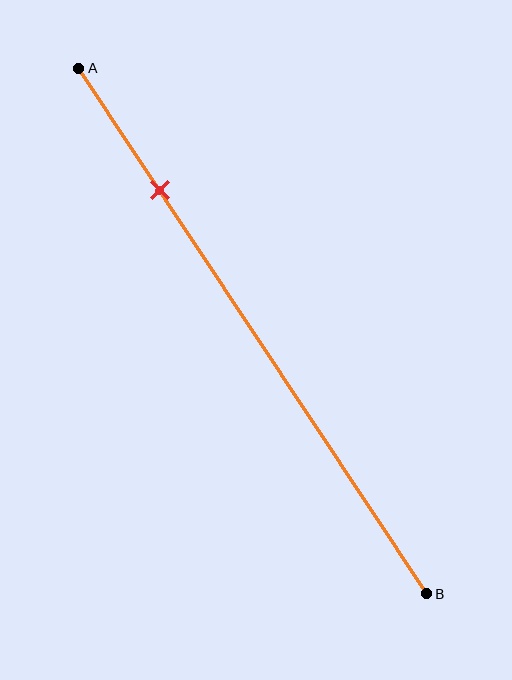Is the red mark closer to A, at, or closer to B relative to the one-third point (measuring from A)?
The red mark is closer to point A than the one-third point of segment AB.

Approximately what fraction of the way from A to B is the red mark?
The red mark is approximately 25% of the way from A to B.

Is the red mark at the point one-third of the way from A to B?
No, the mark is at about 25% from A, not at the 33% one-third point.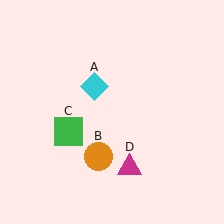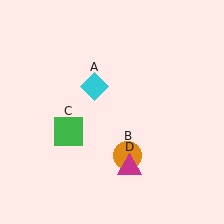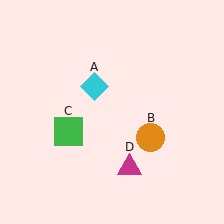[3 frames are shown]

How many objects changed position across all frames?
1 object changed position: orange circle (object B).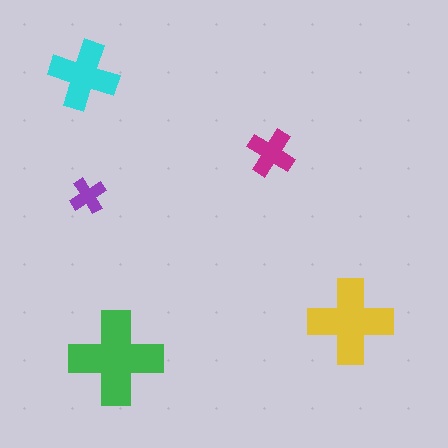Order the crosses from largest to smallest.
the green one, the yellow one, the cyan one, the magenta one, the purple one.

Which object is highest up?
The cyan cross is topmost.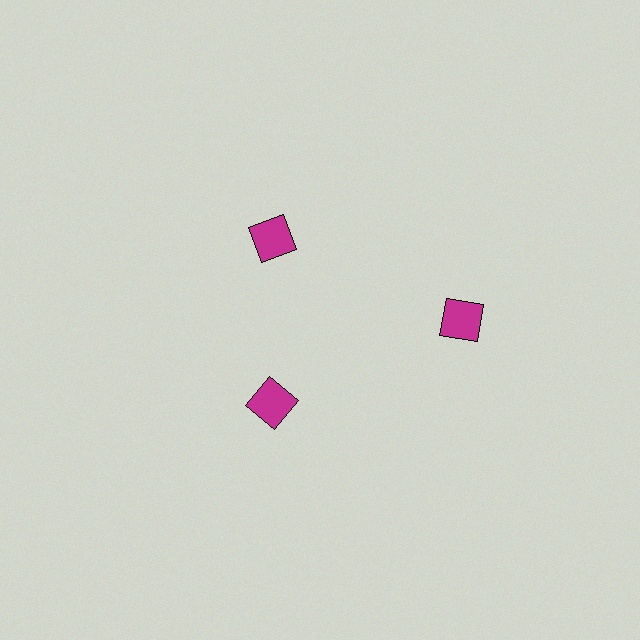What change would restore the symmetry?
The symmetry would be restored by moving it inward, back onto the ring so that all 3 squares sit at equal angles and equal distance from the center.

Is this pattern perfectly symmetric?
No. The 3 magenta squares are arranged in a ring, but one element near the 3 o'clock position is pushed outward from the center, breaking the 3-fold rotational symmetry.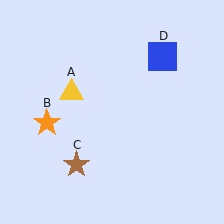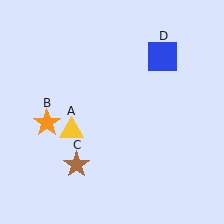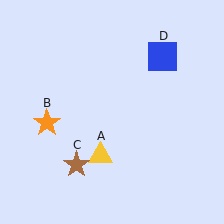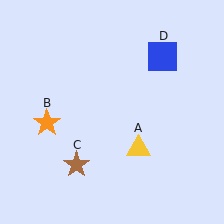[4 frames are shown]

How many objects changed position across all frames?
1 object changed position: yellow triangle (object A).